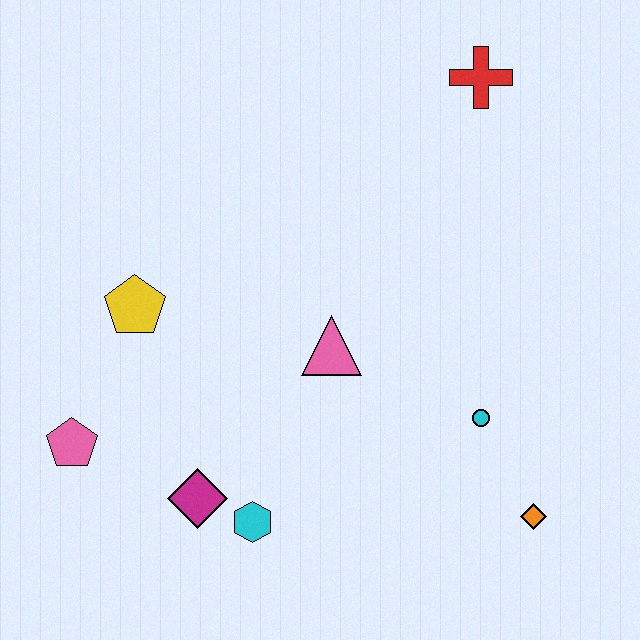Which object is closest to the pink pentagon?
The magenta diamond is closest to the pink pentagon.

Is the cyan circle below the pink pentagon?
No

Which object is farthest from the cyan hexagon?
The red cross is farthest from the cyan hexagon.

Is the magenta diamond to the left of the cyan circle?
Yes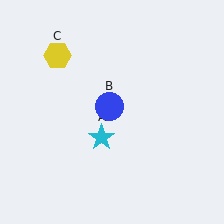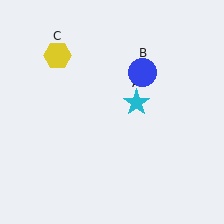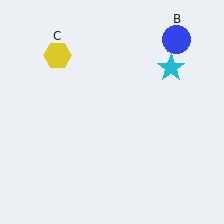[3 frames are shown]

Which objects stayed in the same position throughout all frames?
Yellow hexagon (object C) remained stationary.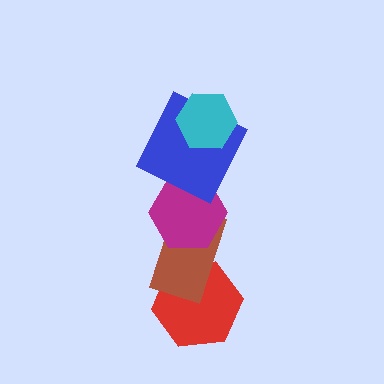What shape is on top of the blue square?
The cyan hexagon is on top of the blue square.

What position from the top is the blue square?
The blue square is 2nd from the top.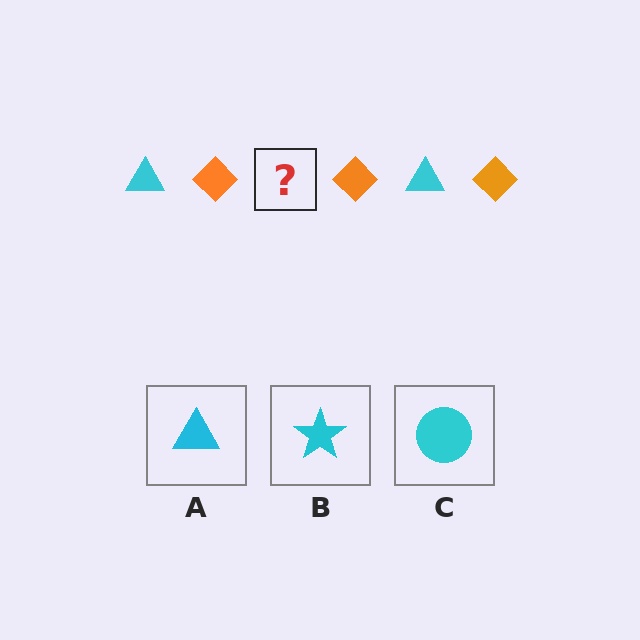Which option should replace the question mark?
Option A.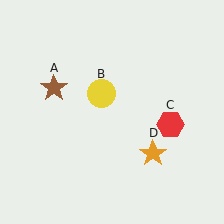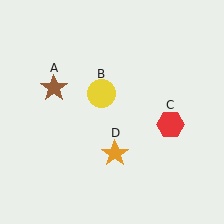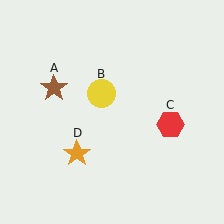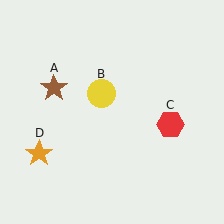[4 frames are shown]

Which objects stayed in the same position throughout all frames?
Brown star (object A) and yellow circle (object B) and red hexagon (object C) remained stationary.